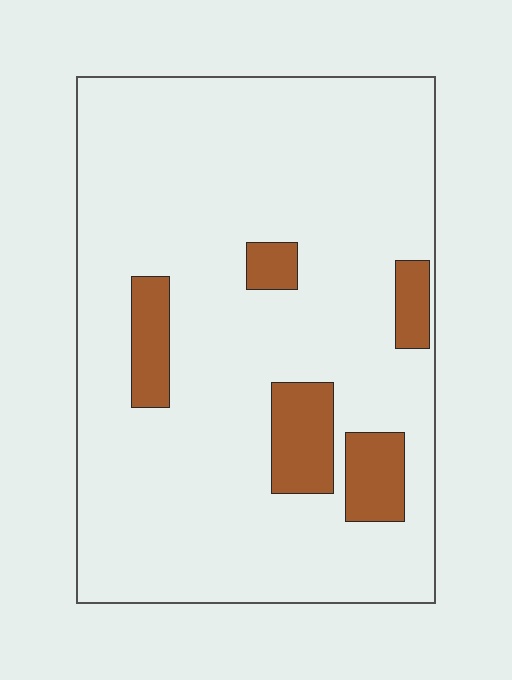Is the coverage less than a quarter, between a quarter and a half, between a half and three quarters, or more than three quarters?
Less than a quarter.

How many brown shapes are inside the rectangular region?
5.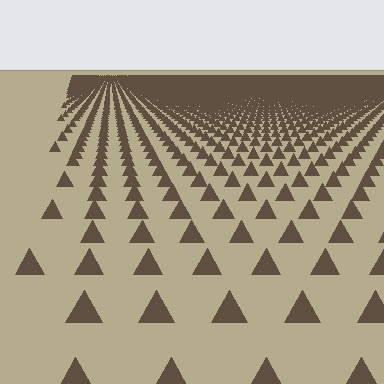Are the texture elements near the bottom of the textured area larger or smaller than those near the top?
Larger. Near the bottom, elements are closer to the viewer and appear at a bigger on-screen size.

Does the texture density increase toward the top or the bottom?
Density increases toward the top.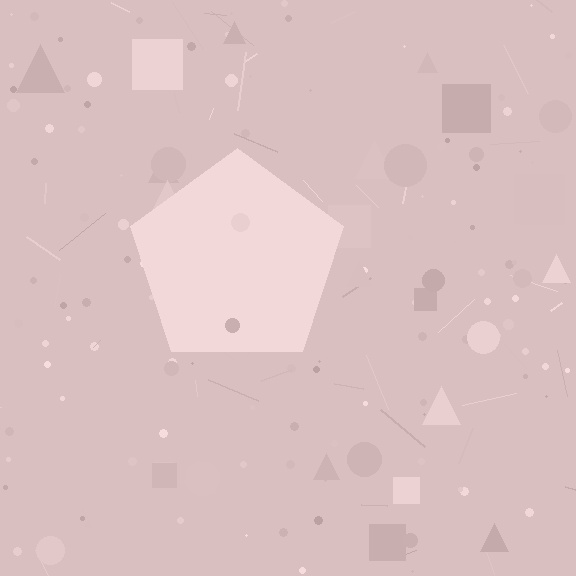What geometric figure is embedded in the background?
A pentagon is embedded in the background.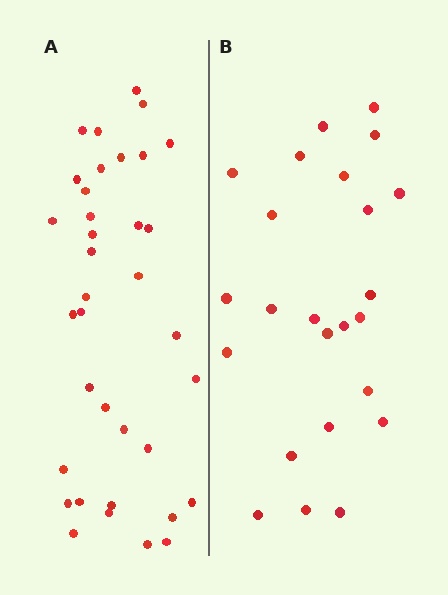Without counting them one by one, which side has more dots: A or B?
Region A (the left region) has more dots.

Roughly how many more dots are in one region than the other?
Region A has roughly 12 or so more dots than region B.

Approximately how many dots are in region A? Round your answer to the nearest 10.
About 40 dots. (The exact count is 36, which rounds to 40.)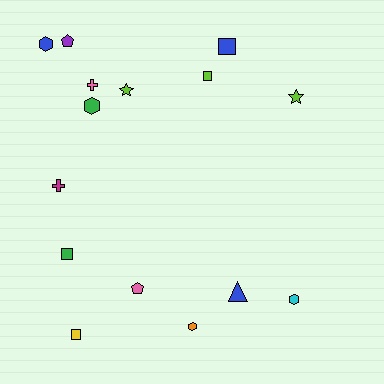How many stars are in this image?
There are 2 stars.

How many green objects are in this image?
There are 2 green objects.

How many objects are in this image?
There are 15 objects.